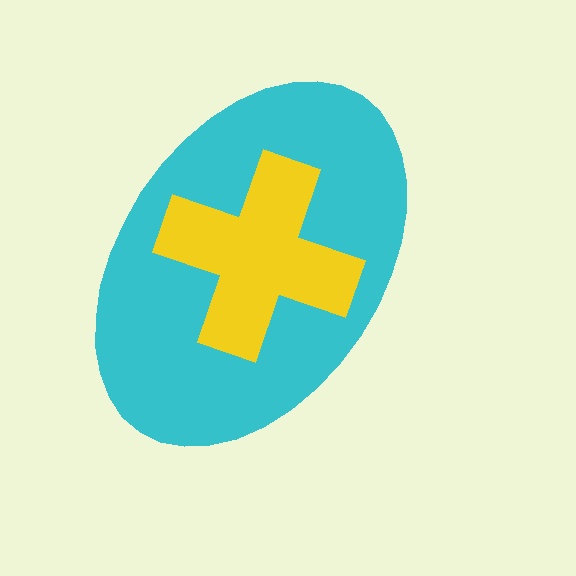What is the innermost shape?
The yellow cross.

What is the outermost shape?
The cyan ellipse.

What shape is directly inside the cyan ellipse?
The yellow cross.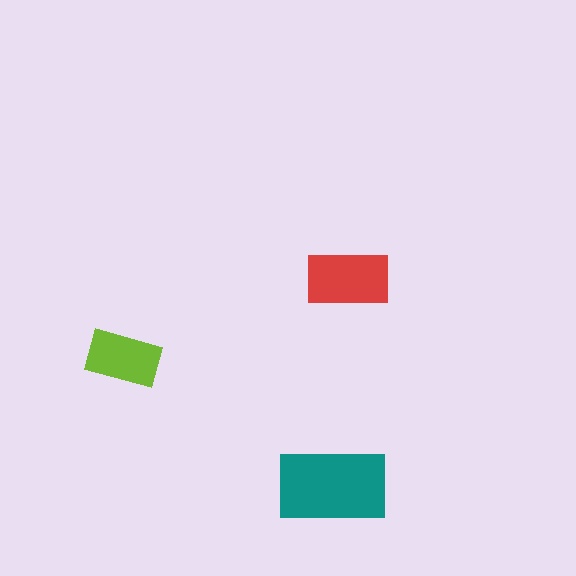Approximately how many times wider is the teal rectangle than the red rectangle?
About 1.5 times wider.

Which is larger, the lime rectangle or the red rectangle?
The red one.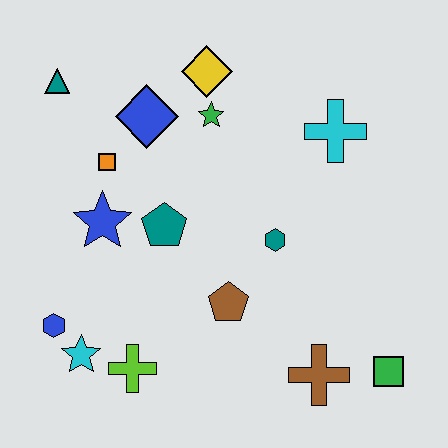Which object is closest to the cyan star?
The blue hexagon is closest to the cyan star.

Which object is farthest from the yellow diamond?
The green square is farthest from the yellow diamond.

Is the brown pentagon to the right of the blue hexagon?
Yes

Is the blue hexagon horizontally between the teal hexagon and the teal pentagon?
No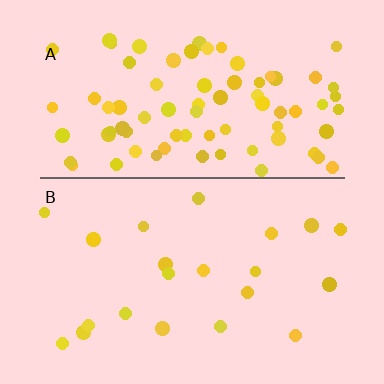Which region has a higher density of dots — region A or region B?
A (the top).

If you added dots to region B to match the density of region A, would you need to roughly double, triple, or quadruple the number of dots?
Approximately quadruple.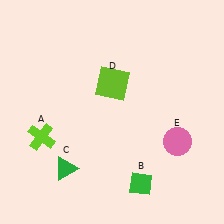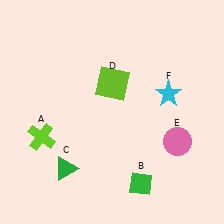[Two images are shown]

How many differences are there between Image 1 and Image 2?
There is 1 difference between the two images.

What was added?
A cyan star (F) was added in Image 2.